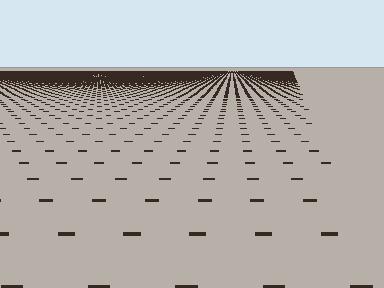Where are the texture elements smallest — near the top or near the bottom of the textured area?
Near the top.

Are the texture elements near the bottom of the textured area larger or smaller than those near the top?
Larger. Near the bottom, elements are closer to the viewer and appear at a bigger on-screen size.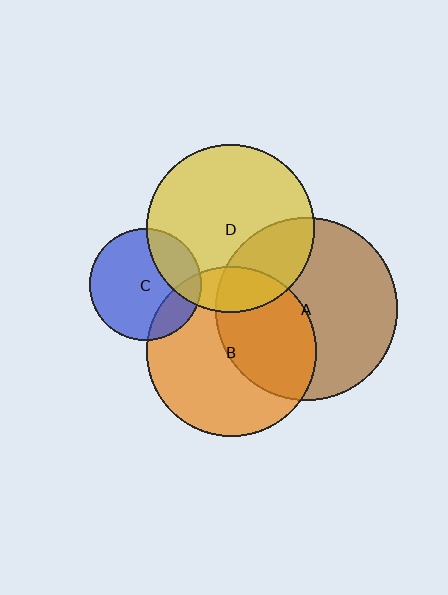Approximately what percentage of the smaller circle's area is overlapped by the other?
Approximately 45%.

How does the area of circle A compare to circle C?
Approximately 2.6 times.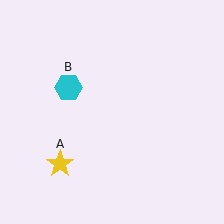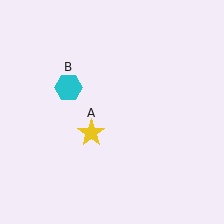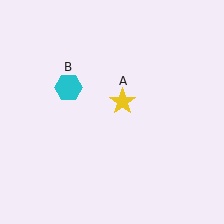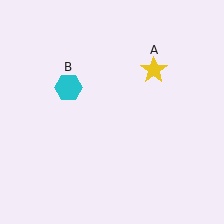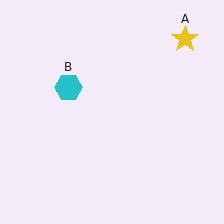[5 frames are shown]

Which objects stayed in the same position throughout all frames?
Cyan hexagon (object B) remained stationary.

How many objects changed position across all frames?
1 object changed position: yellow star (object A).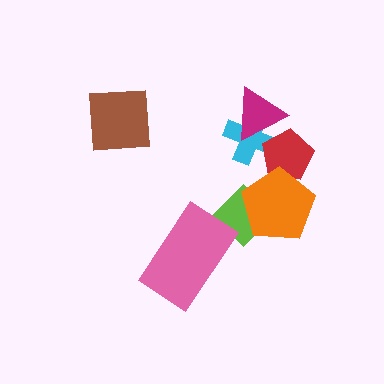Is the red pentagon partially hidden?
Yes, it is partially covered by another shape.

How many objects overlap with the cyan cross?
2 objects overlap with the cyan cross.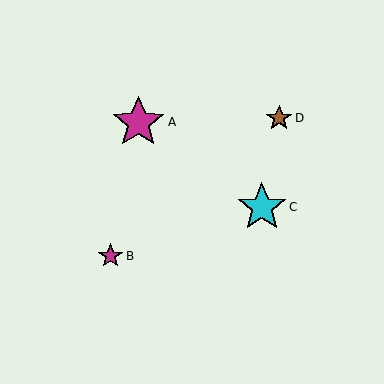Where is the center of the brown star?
The center of the brown star is at (279, 118).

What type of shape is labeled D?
Shape D is a brown star.